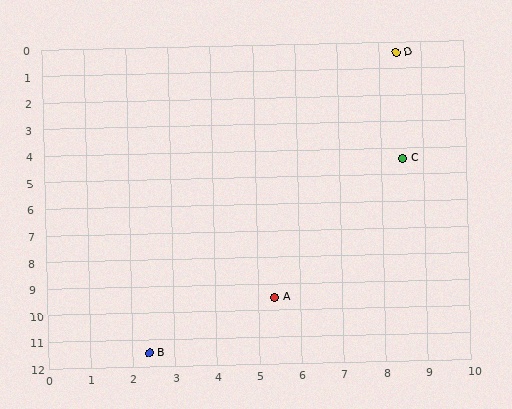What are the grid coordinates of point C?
Point C is at approximately (8.5, 4.4).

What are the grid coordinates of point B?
Point B is at approximately (2.4, 11.5).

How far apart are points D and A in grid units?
Points D and A are about 9.6 grid units apart.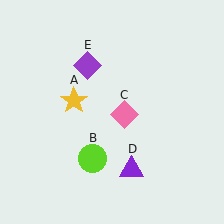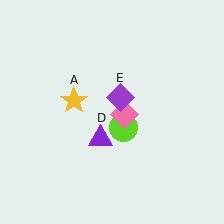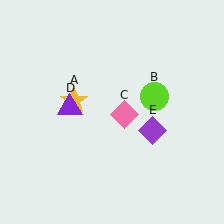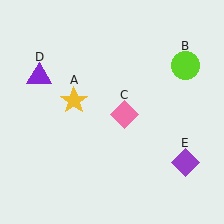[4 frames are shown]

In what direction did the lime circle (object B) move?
The lime circle (object B) moved up and to the right.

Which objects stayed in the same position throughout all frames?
Yellow star (object A) and pink diamond (object C) remained stationary.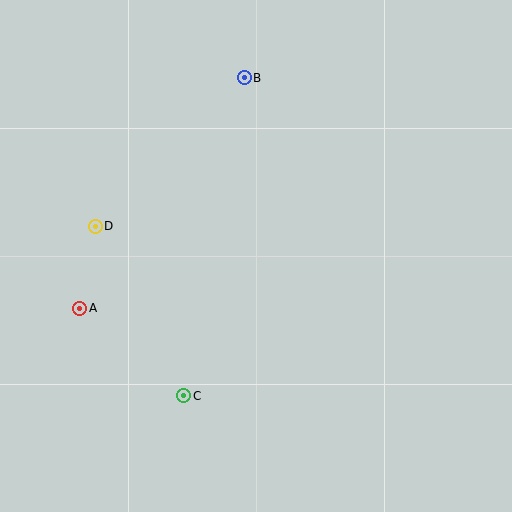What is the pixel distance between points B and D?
The distance between B and D is 211 pixels.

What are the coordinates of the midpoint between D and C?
The midpoint between D and C is at (140, 311).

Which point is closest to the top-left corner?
Point D is closest to the top-left corner.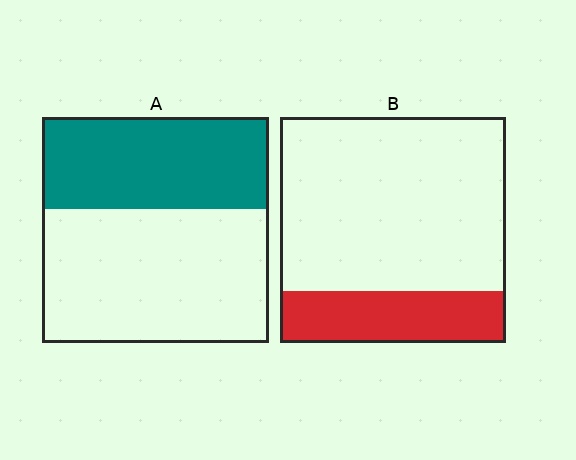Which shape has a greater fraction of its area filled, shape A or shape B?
Shape A.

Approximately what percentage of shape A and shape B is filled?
A is approximately 40% and B is approximately 25%.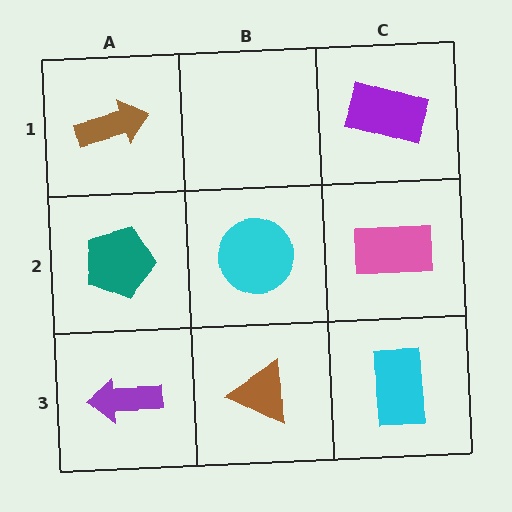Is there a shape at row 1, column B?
No, that cell is empty.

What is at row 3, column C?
A cyan rectangle.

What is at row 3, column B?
A brown triangle.